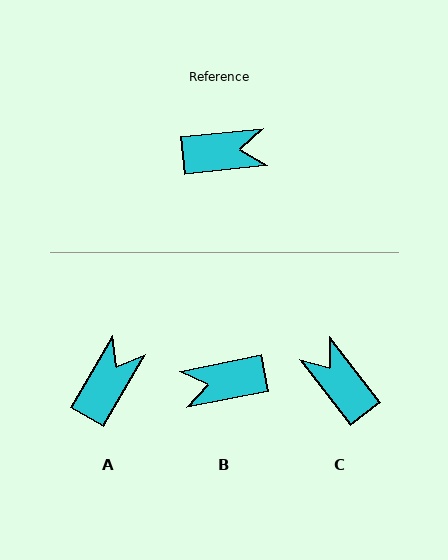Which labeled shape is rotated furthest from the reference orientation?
B, about 174 degrees away.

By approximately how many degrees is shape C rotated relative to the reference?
Approximately 121 degrees counter-clockwise.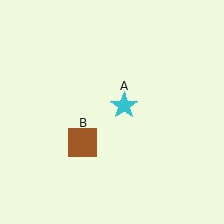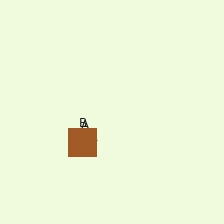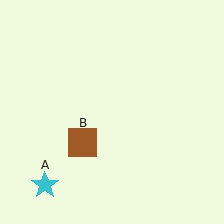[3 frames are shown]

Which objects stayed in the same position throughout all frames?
Brown square (object B) remained stationary.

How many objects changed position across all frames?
1 object changed position: cyan star (object A).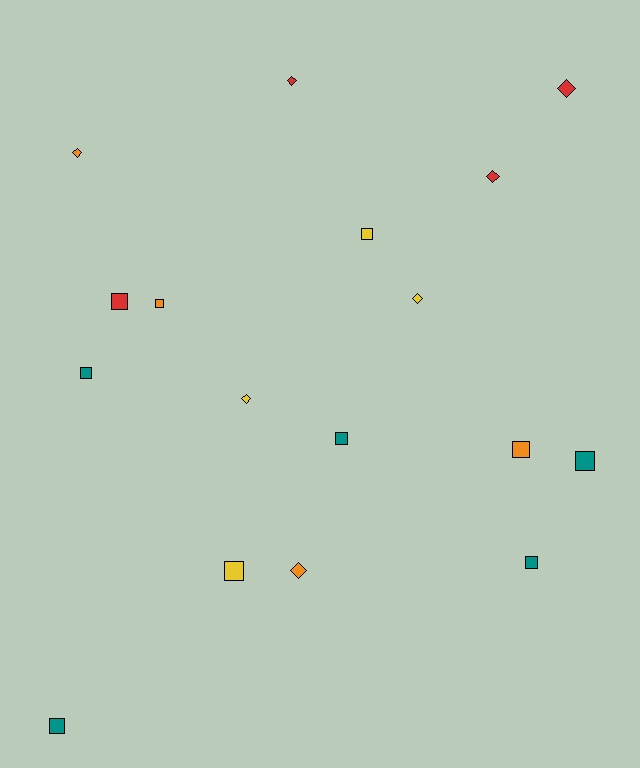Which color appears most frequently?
Teal, with 5 objects.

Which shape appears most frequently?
Square, with 10 objects.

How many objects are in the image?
There are 17 objects.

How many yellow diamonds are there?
There are 2 yellow diamonds.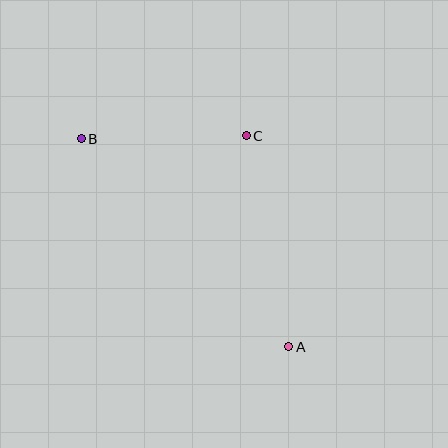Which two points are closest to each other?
Points B and C are closest to each other.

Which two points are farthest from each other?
Points A and B are farthest from each other.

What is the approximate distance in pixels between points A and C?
The distance between A and C is approximately 215 pixels.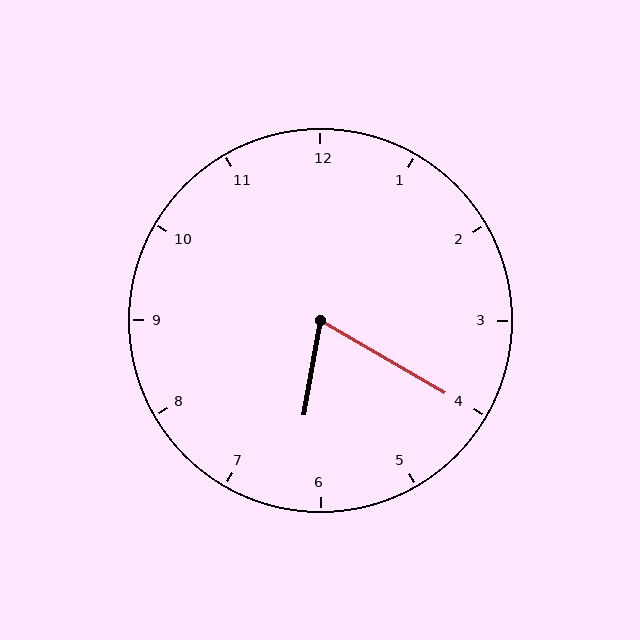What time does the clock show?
6:20.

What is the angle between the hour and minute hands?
Approximately 70 degrees.